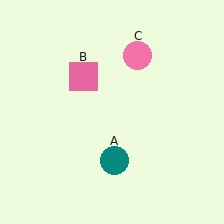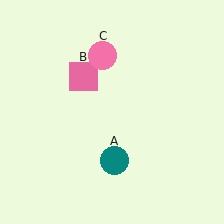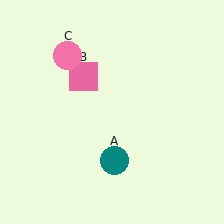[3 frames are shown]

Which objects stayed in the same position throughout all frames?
Teal circle (object A) and pink square (object B) remained stationary.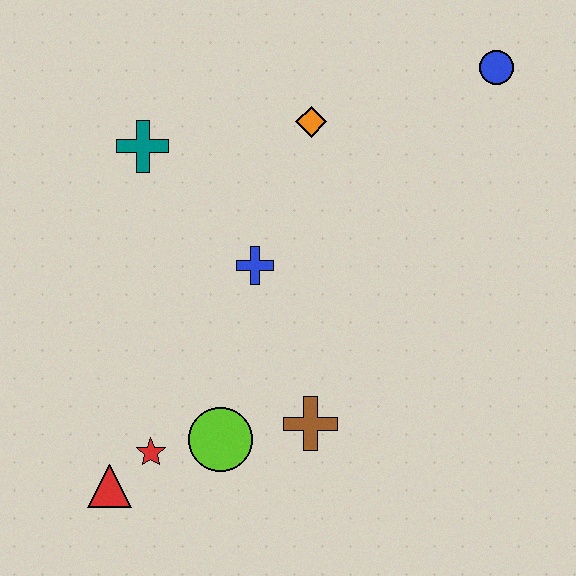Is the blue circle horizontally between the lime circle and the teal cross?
No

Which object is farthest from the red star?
The blue circle is farthest from the red star.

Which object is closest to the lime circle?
The red star is closest to the lime circle.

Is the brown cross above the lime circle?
Yes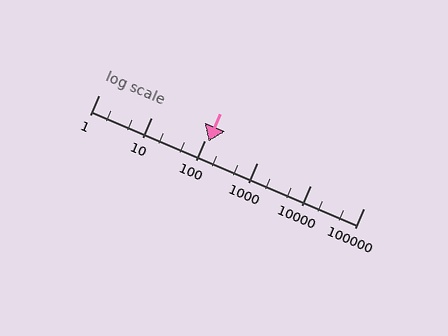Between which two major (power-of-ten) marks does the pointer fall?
The pointer is between 100 and 1000.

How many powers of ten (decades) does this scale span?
The scale spans 5 decades, from 1 to 100000.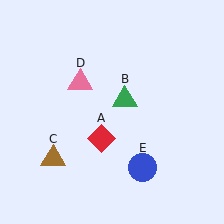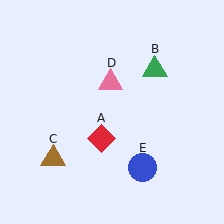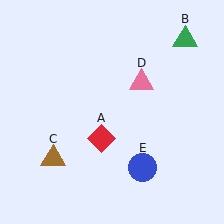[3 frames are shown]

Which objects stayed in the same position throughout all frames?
Red diamond (object A) and brown triangle (object C) and blue circle (object E) remained stationary.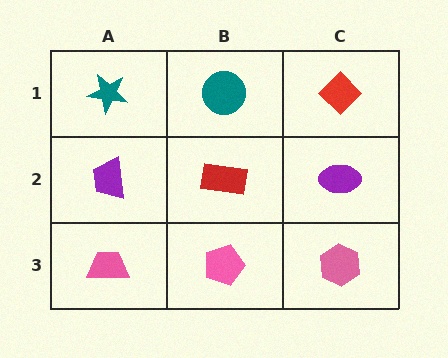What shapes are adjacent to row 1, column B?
A red rectangle (row 2, column B), a teal star (row 1, column A), a red diamond (row 1, column C).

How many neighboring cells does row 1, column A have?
2.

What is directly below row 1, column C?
A purple ellipse.